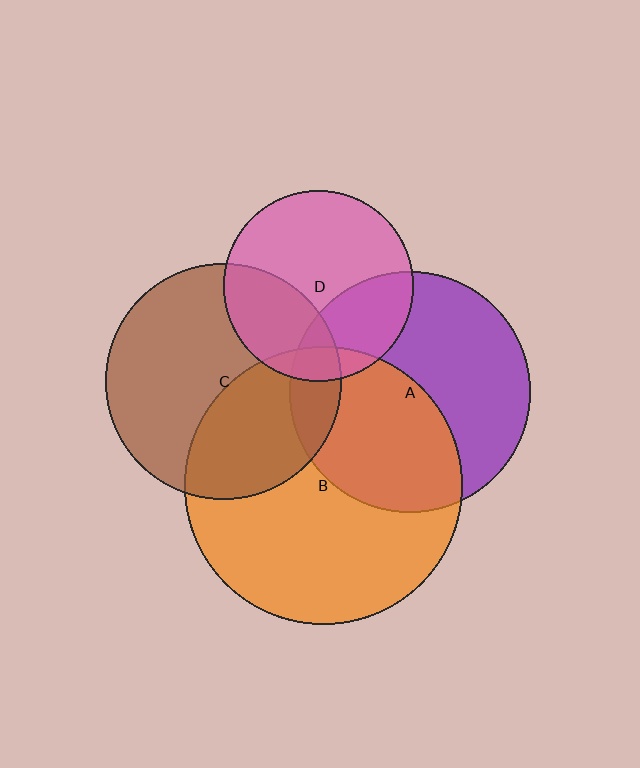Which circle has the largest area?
Circle B (orange).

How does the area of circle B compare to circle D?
Approximately 2.1 times.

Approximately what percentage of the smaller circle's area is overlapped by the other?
Approximately 45%.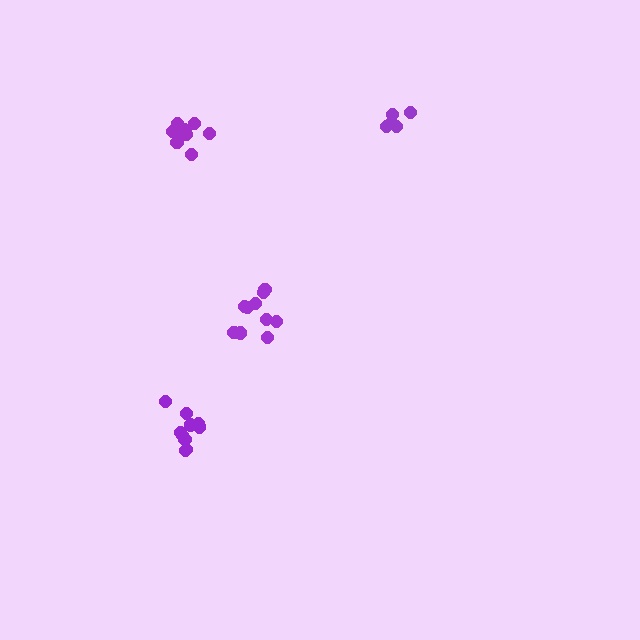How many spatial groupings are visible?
There are 4 spatial groupings.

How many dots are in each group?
Group 1: 10 dots, Group 2: 5 dots, Group 3: 9 dots, Group 4: 10 dots (34 total).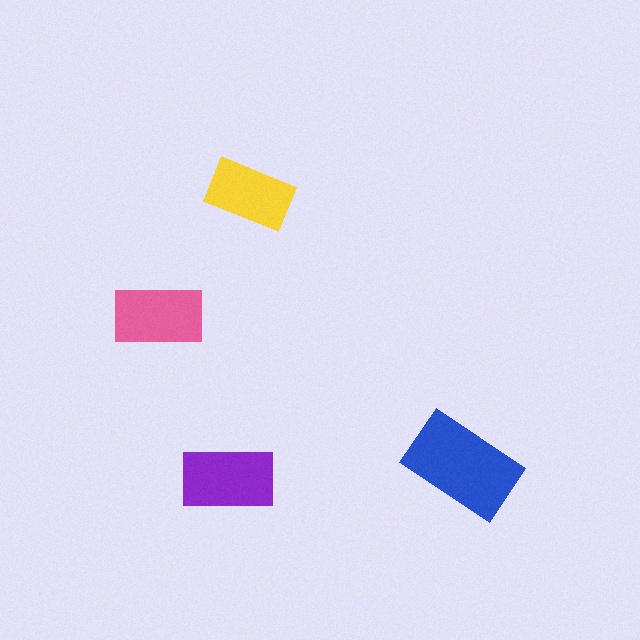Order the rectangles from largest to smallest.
the blue one, the purple one, the pink one, the yellow one.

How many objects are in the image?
There are 4 objects in the image.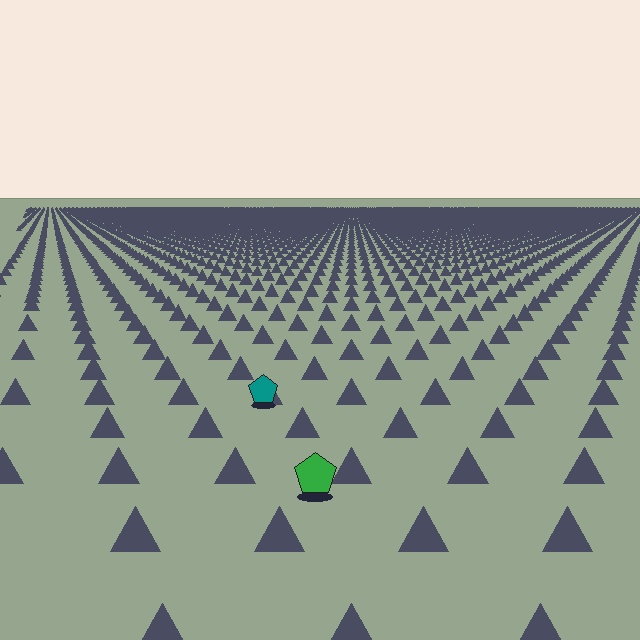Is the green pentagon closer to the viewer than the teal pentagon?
Yes. The green pentagon is closer — you can tell from the texture gradient: the ground texture is coarser near it.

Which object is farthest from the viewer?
The teal pentagon is farthest from the viewer. It appears smaller and the ground texture around it is denser.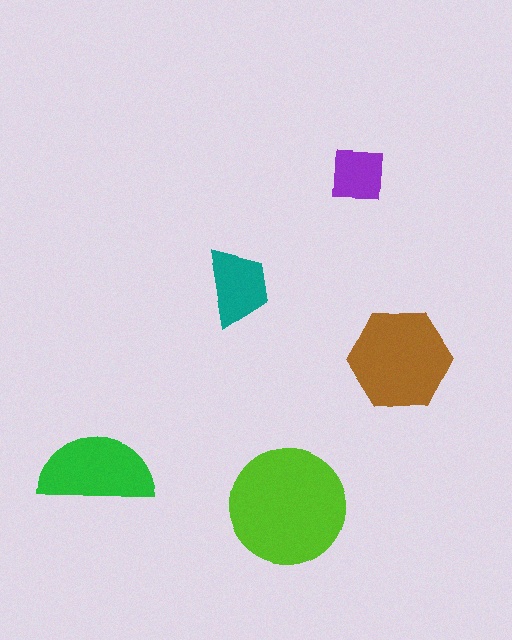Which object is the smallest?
The purple square.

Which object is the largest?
The lime circle.